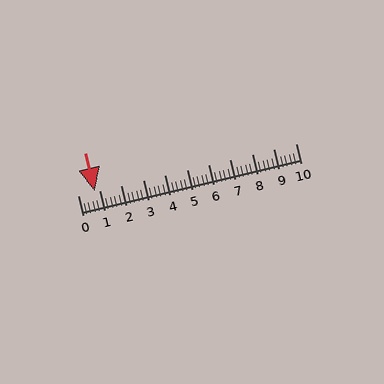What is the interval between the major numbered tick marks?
The major tick marks are spaced 1 units apart.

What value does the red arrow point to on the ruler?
The red arrow points to approximately 0.8.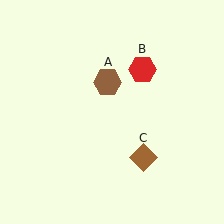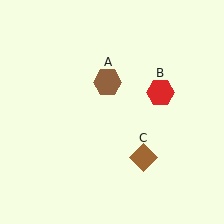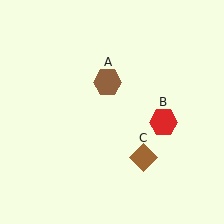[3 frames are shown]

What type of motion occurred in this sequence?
The red hexagon (object B) rotated clockwise around the center of the scene.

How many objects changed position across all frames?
1 object changed position: red hexagon (object B).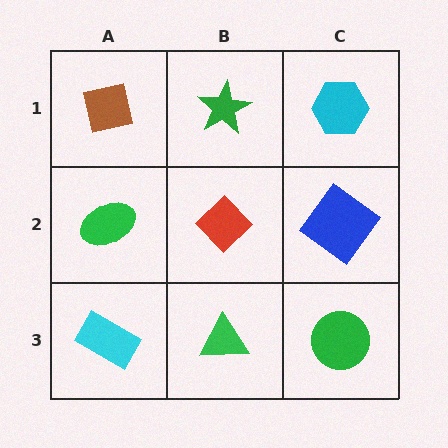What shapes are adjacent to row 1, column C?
A blue diamond (row 2, column C), a green star (row 1, column B).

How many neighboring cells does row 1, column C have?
2.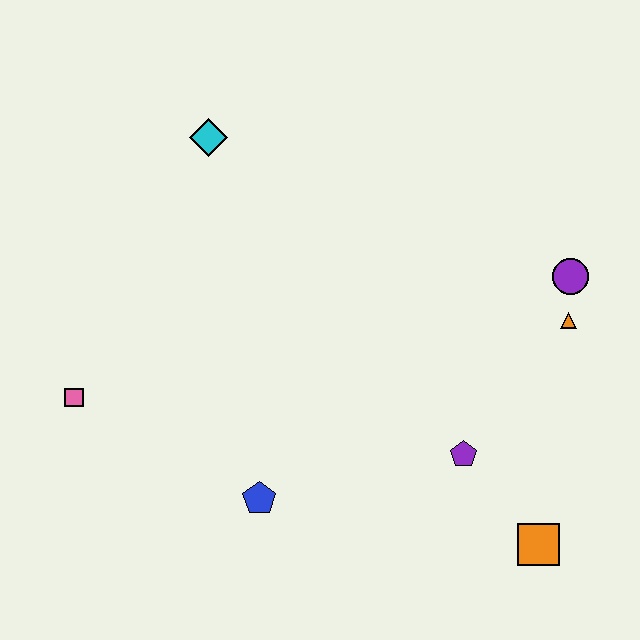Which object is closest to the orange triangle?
The purple circle is closest to the orange triangle.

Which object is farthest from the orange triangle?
The pink square is farthest from the orange triangle.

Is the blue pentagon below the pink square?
Yes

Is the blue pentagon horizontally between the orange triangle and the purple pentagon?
No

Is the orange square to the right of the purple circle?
No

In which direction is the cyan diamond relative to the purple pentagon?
The cyan diamond is above the purple pentagon.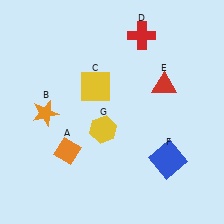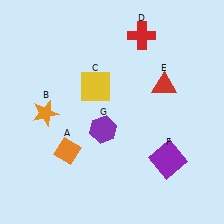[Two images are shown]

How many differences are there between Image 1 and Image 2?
There are 2 differences between the two images.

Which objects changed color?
F changed from blue to purple. G changed from yellow to purple.